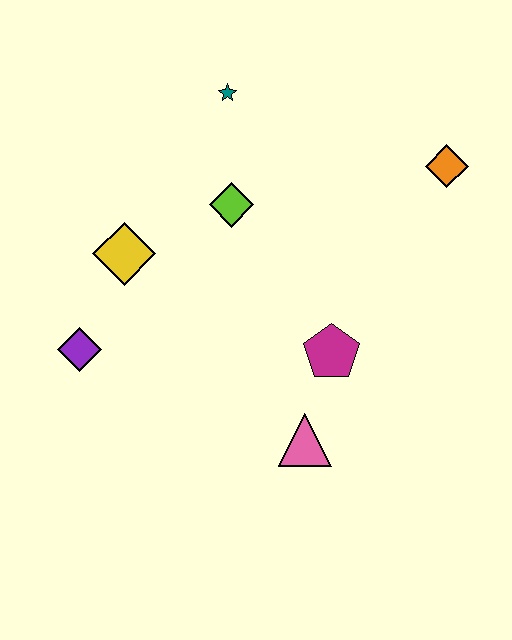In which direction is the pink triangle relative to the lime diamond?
The pink triangle is below the lime diamond.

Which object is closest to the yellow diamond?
The purple diamond is closest to the yellow diamond.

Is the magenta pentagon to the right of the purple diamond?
Yes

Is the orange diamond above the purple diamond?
Yes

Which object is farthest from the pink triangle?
The teal star is farthest from the pink triangle.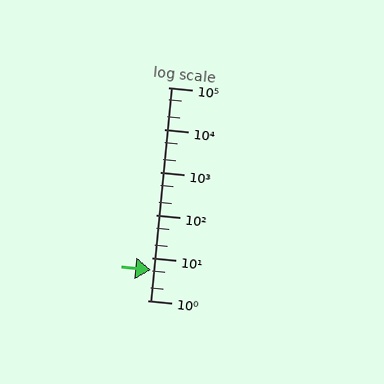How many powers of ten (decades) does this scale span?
The scale spans 5 decades, from 1 to 100000.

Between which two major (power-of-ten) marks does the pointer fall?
The pointer is between 1 and 10.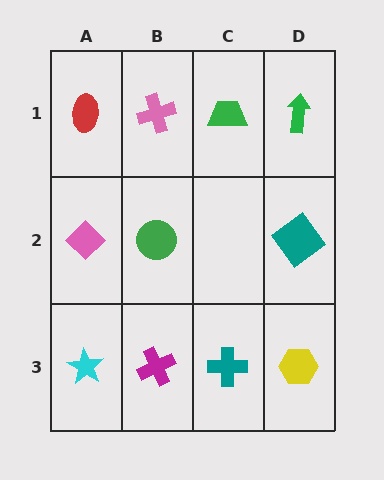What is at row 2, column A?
A pink diamond.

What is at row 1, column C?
A green trapezoid.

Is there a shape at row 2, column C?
No, that cell is empty.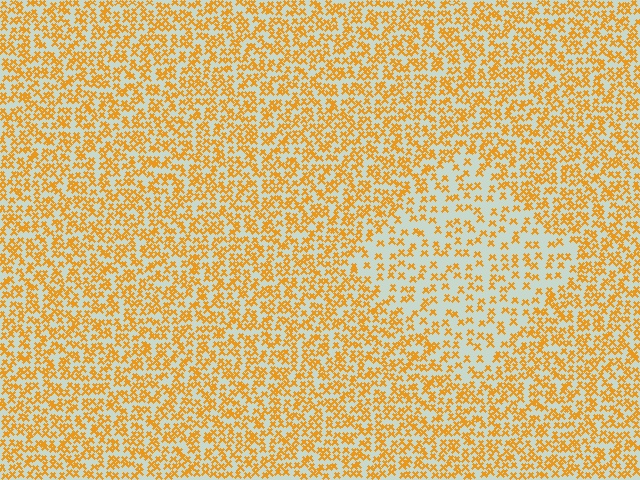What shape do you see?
I see a diamond.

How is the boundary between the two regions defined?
The boundary is defined by a change in element density (approximately 1.9x ratio). All elements are the same color, size, and shape.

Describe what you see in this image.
The image contains small orange elements arranged at two different densities. A diamond-shaped region is visible where the elements are less densely packed than the surrounding area.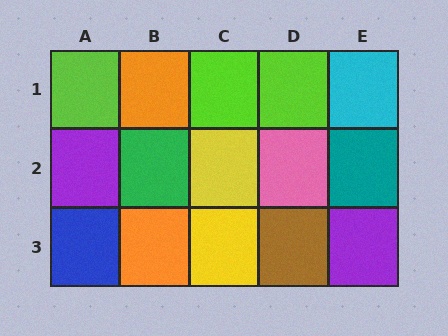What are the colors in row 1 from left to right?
Lime, orange, lime, lime, cyan.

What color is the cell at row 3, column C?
Yellow.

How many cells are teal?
1 cell is teal.